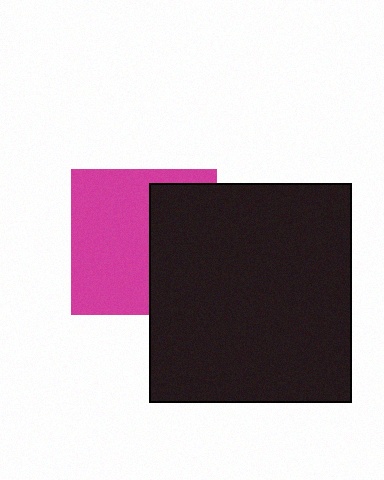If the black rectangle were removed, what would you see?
You would see the complete magenta square.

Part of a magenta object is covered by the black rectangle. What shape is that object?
It is a square.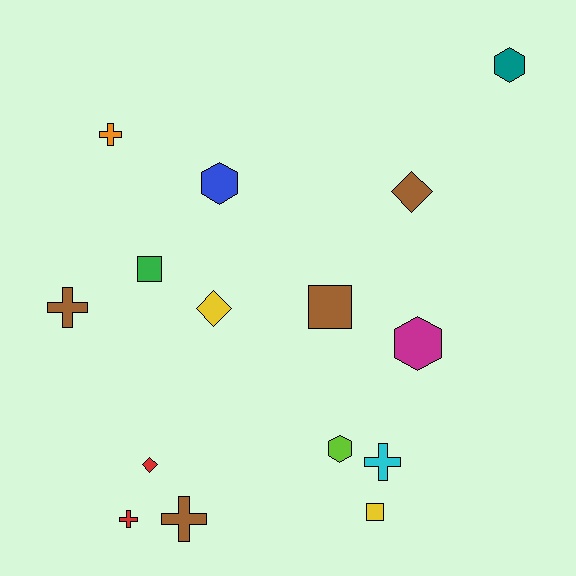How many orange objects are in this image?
There is 1 orange object.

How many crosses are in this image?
There are 5 crosses.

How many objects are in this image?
There are 15 objects.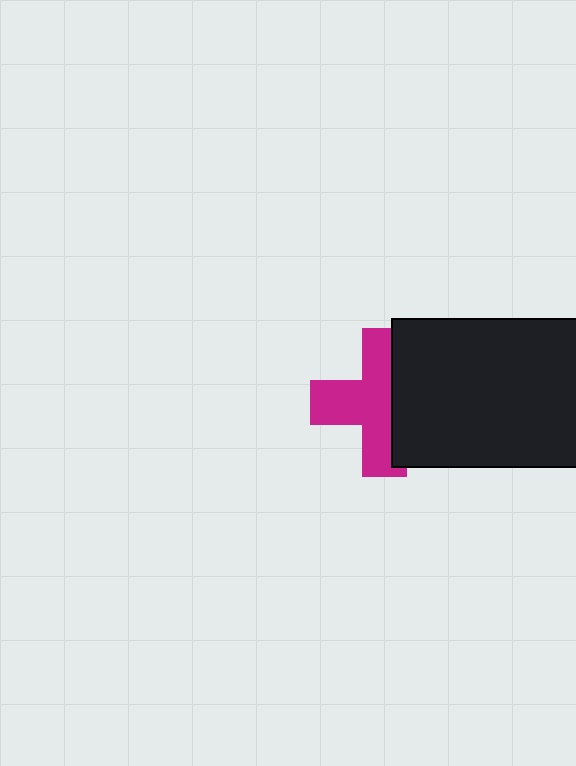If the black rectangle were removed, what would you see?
You would see the complete magenta cross.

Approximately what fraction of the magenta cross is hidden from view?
Roughly 40% of the magenta cross is hidden behind the black rectangle.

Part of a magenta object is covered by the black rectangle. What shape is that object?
It is a cross.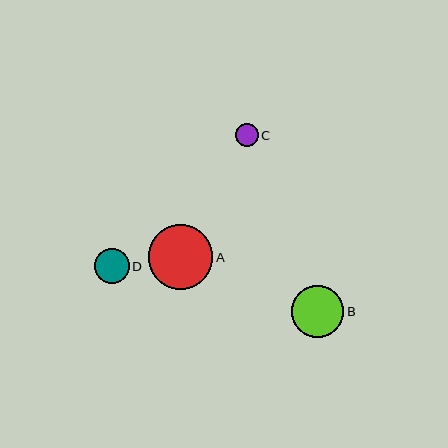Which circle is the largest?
Circle A is the largest with a size of approximately 65 pixels.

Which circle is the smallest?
Circle C is the smallest with a size of approximately 22 pixels.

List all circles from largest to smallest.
From largest to smallest: A, B, D, C.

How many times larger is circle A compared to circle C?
Circle A is approximately 2.9 times the size of circle C.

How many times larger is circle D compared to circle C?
Circle D is approximately 1.5 times the size of circle C.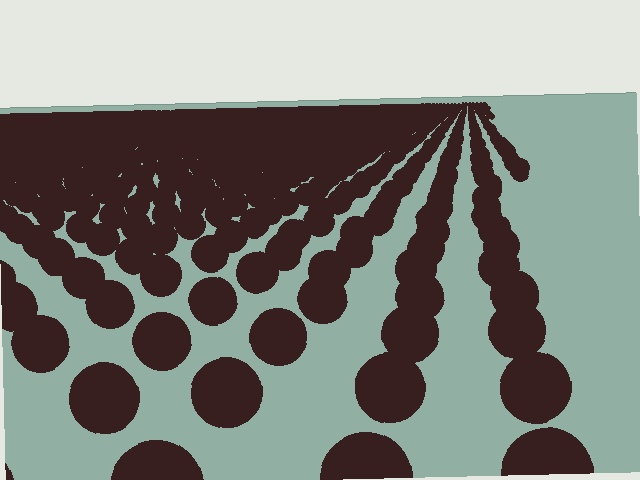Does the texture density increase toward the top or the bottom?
Density increases toward the top.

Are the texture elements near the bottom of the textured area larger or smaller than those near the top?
Larger. Near the bottom, elements are closer to the viewer and appear at a bigger on-screen size.